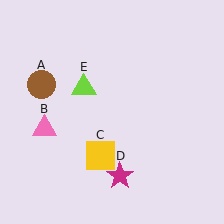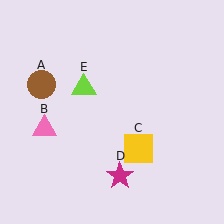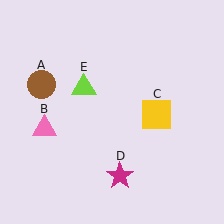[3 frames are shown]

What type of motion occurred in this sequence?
The yellow square (object C) rotated counterclockwise around the center of the scene.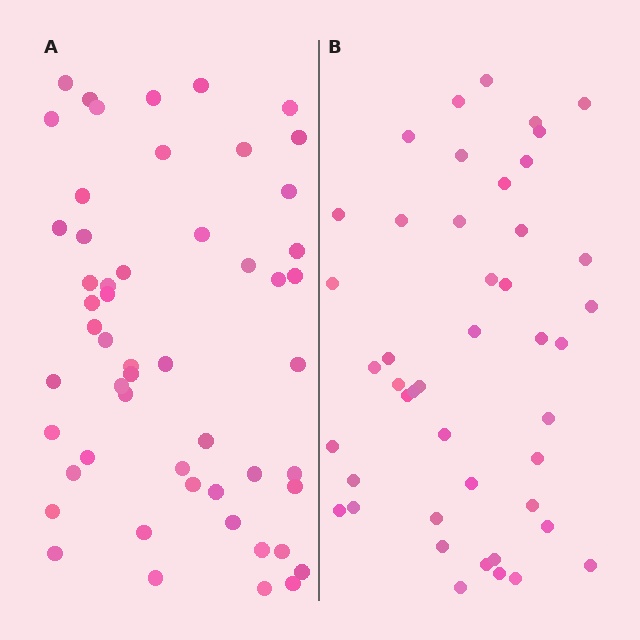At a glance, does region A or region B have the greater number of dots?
Region A (the left region) has more dots.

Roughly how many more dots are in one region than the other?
Region A has roughly 8 or so more dots than region B.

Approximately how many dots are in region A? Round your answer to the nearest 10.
About 50 dots. (The exact count is 53, which rounds to 50.)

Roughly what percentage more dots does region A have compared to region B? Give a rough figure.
About 20% more.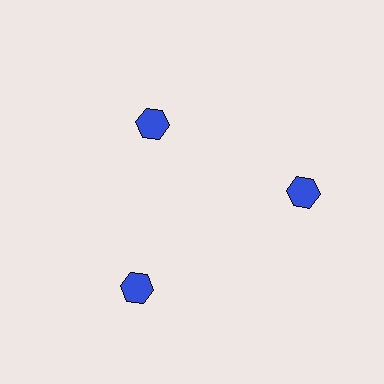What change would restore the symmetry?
The symmetry would be restored by moving it outward, back onto the ring so that all 3 hexagons sit at equal angles and equal distance from the center.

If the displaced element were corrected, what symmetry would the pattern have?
It would have 3-fold rotational symmetry — the pattern would map onto itself every 120 degrees.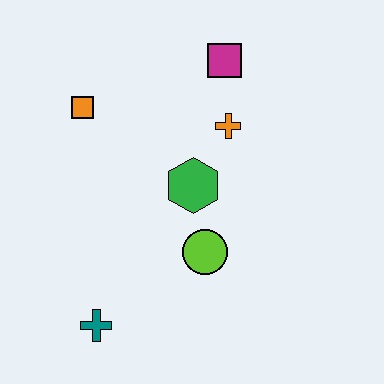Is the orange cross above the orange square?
No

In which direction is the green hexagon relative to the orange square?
The green hexagon is to the right of the orange square.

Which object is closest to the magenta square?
The orange cross is closest to the magenta square.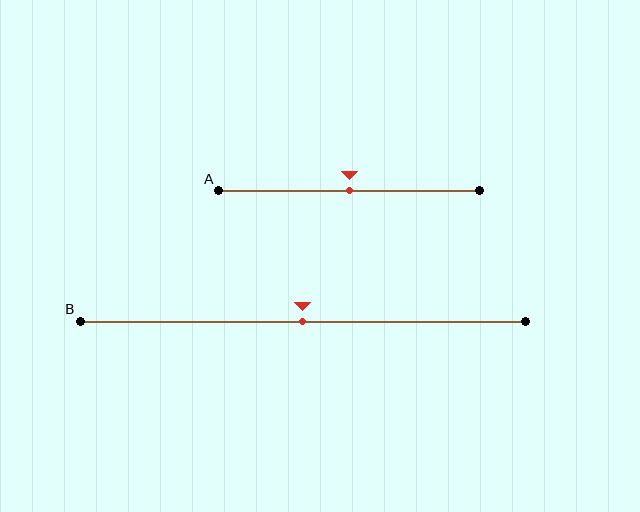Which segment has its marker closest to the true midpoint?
Segment A has its marker closest to the true midpoint.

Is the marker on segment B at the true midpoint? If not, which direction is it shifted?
Yes, the marker on segment B is at the true midpoint.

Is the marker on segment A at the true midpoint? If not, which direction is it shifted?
Yes, the marker on segment A is at the true midpoint.